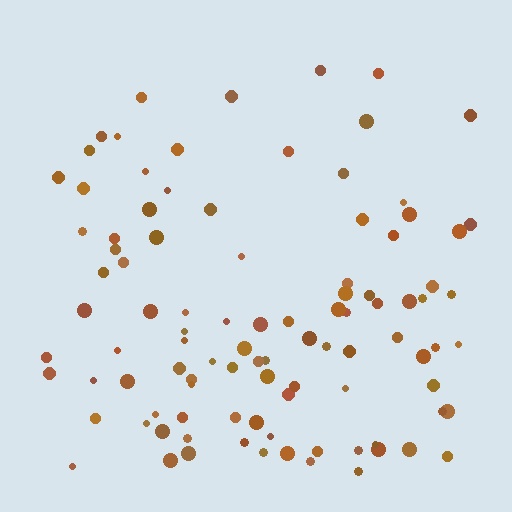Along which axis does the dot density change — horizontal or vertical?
Vertical.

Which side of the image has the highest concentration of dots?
The bottom.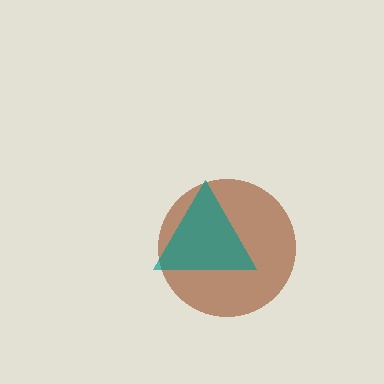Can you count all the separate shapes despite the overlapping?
Yes, there are 2 separate shapes.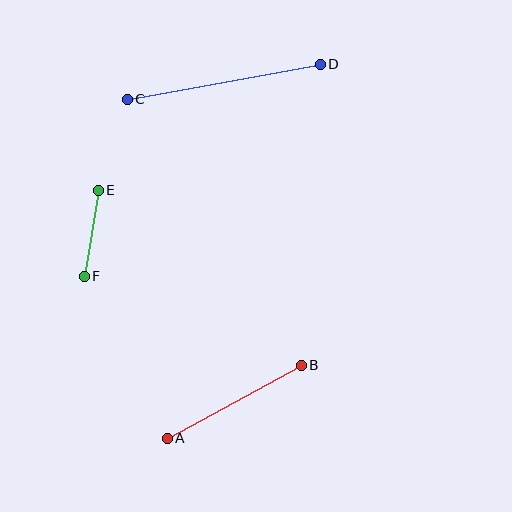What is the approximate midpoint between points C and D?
The midpoint is at approximately (224, 82) pixels.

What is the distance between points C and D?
The distance is approximately 196 pixels.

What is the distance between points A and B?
The distance is approximately 153 pixels.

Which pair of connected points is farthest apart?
Points C and D are farthest apart.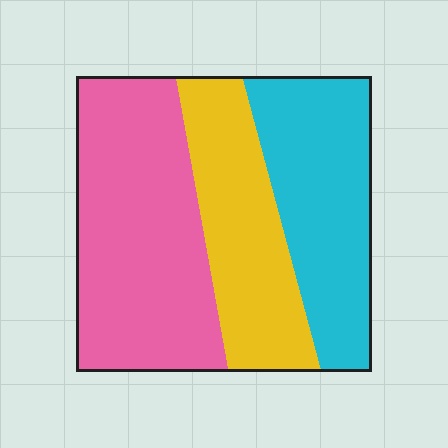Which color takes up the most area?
Pink, at roughly 45%.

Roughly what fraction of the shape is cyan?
Cyan covers 30% of the shape.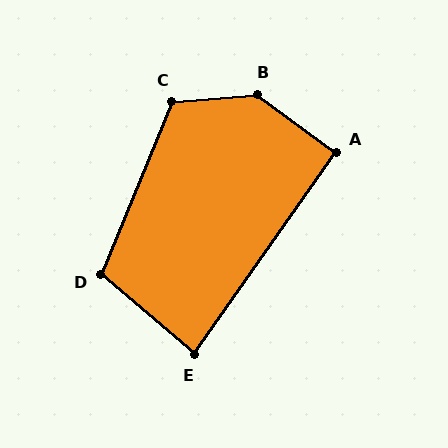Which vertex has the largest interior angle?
B, at approximately 140 degrees.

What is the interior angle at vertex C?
Approximately 117 degrees (obtuse).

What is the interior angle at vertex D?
Approximately 108 degrees (obtuse).